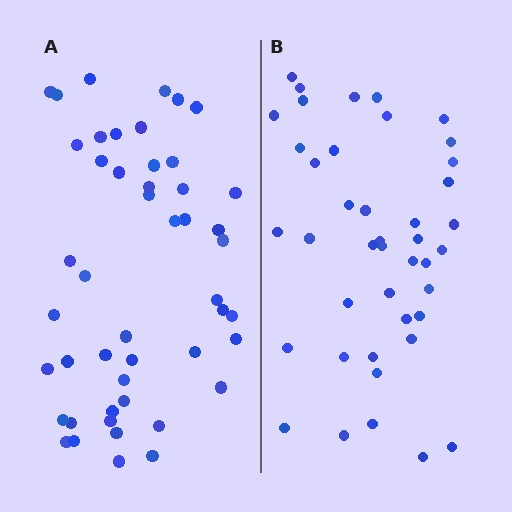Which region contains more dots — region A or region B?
Region A (the left region) has more dots.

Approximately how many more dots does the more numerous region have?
Region A has about 6 more dots than region B.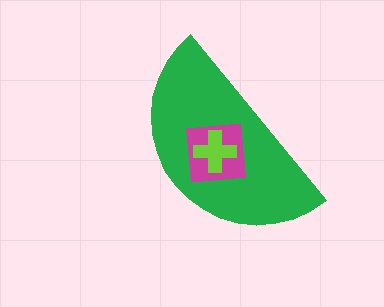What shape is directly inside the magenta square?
The lime cross.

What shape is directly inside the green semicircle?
The magenta square.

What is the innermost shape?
The lime cross.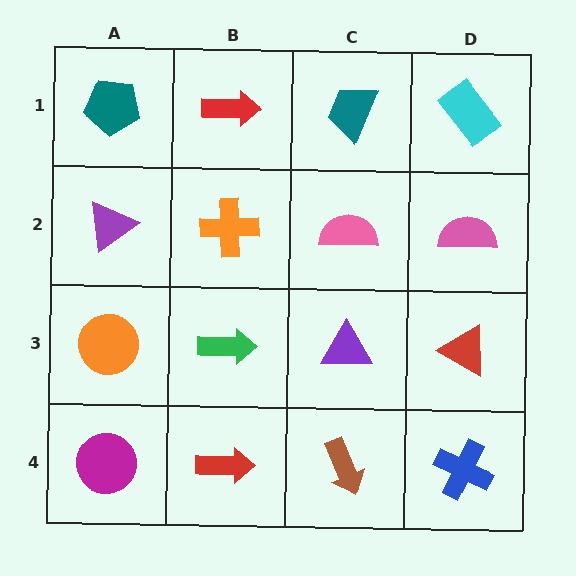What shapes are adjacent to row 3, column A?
A purple triangle (row 2, column A), a magenta circle (row 4, column A), a green arrow (row 3, column B).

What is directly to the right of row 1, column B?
A teal trapezoid.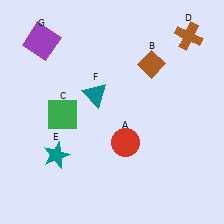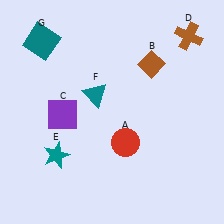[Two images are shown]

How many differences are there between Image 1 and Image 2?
There are 2 differences between the two images.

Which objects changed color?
C changed from green to purple. G changed from purple to teal.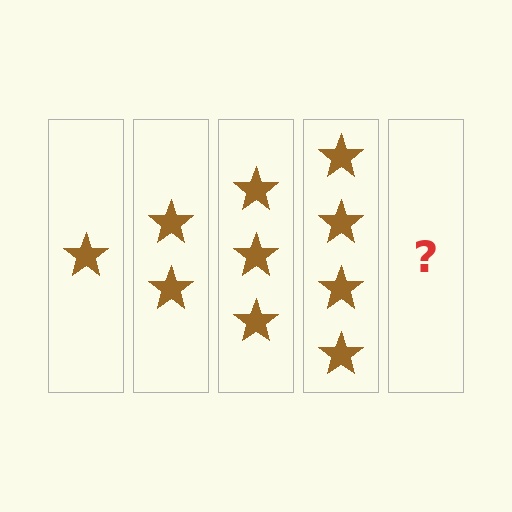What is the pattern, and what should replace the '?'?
The pattern is that each step adds one more star. The '?' should be 5 stars.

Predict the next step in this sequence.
The next step is 5 stars.